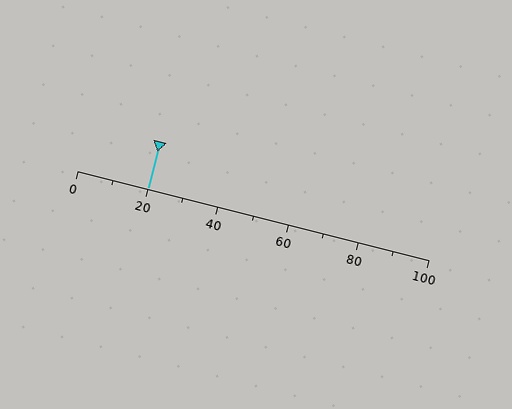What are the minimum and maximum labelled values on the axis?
The axis runs from 0 to 100.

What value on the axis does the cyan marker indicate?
The marker indicates approximately 20.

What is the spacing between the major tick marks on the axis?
The major ticks are spaced 20 apart.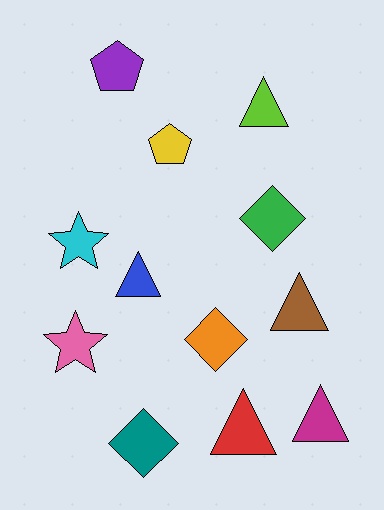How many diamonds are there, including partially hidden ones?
There are 3 diamonds.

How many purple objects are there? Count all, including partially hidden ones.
There is 1 purple object.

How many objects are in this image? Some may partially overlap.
There are 12 objects.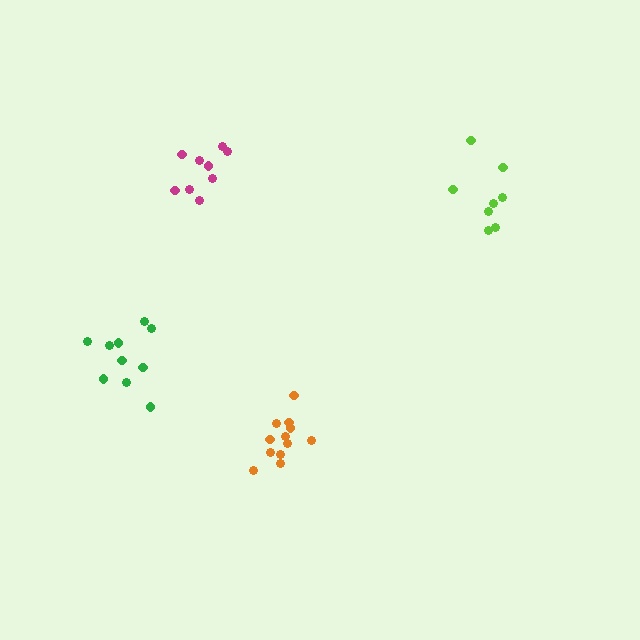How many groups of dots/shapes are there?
There are 4 groups.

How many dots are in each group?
Group 1: 9 dots, Group 2: 10 dots, Group 3: 12 dots, Group 4: 8 dots (39 total).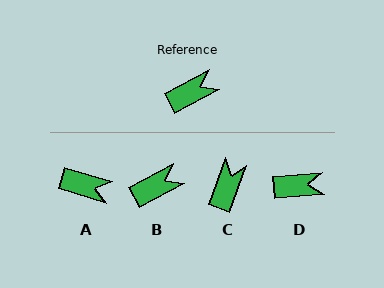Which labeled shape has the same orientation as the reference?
B.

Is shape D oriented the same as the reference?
No, it is off by about 23 degrees.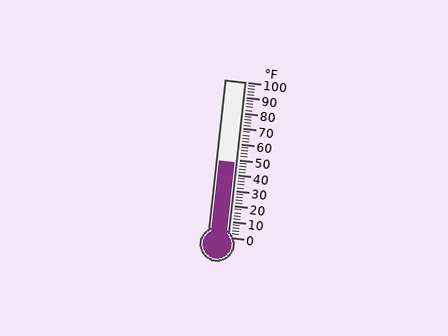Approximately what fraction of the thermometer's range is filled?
The thermometer is filled to approximately 50% of its range.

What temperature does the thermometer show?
The thermometer shows approximately 48°F.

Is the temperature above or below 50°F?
The temperature is below 50°F.